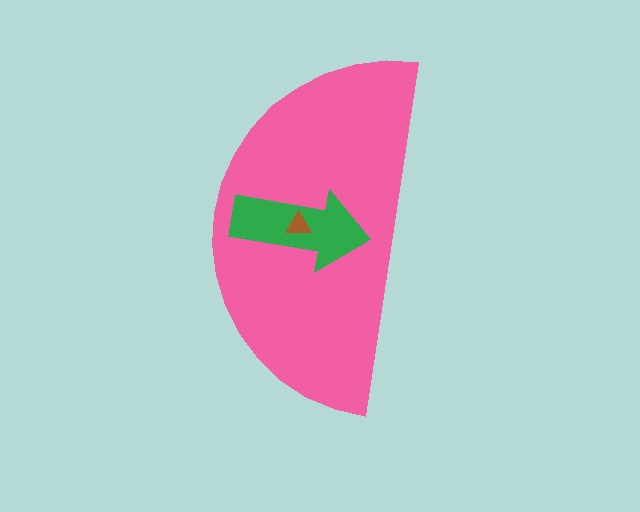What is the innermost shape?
The brown triangle.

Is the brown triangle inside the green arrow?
Yes.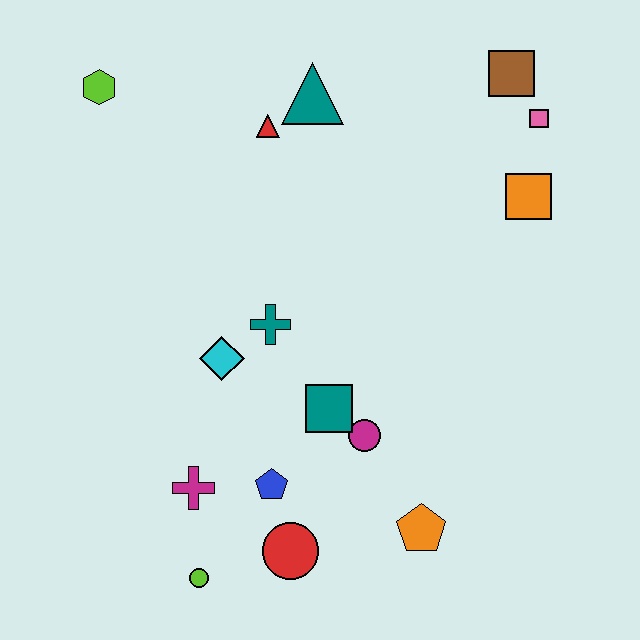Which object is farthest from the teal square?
The lime hexagon is farthest from the teal square.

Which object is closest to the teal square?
The magenta circle is closest to the teal square.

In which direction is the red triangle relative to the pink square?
The red triangle is to the left of the pink square.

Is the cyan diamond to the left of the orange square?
Yes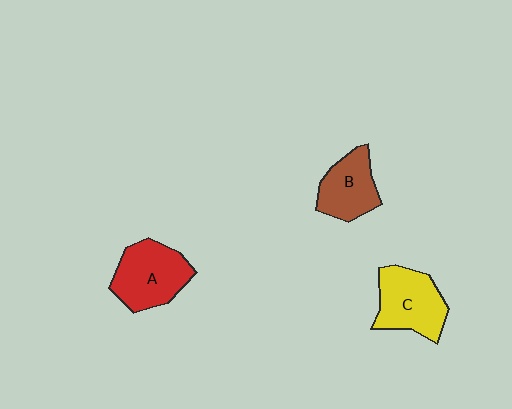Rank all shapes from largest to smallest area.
From largest to smallest: A (red), C (yellow), B (brown).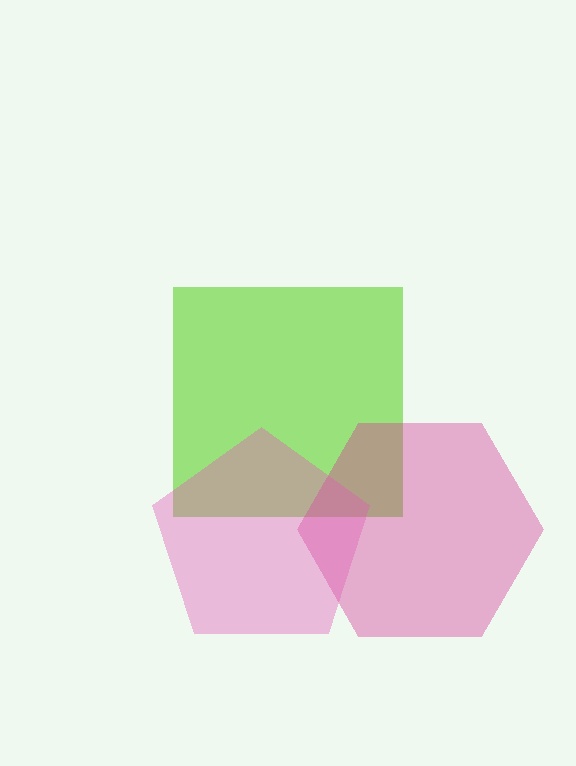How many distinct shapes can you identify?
There are 3 distinct shapes: a lime square, a magenta hexagon, a pink pentagon.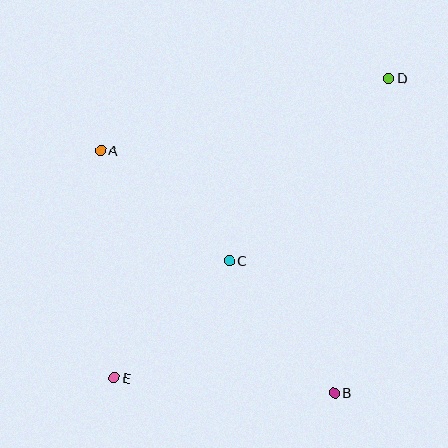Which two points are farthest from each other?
Points D and E are farthest from each other.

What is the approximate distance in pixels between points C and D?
The distance between C and D is approximately 242 pixels.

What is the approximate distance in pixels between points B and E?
The distance between B and E is approximately 220 pixels.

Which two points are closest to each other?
Points C and E are closest to each other.